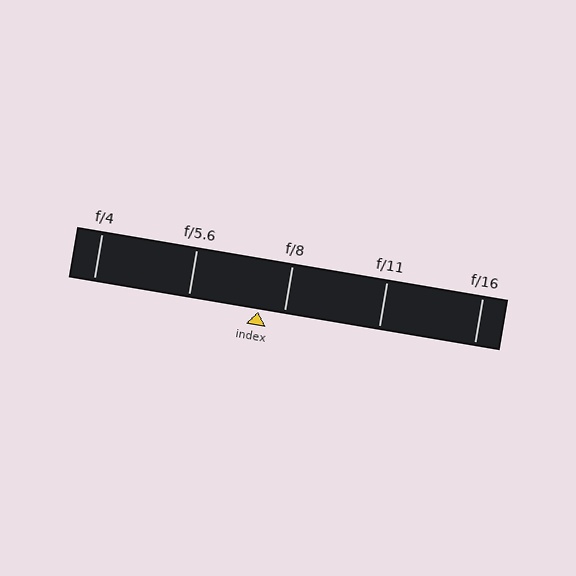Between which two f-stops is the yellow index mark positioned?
The index mark is between f/5.6 and f/8.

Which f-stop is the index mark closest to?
The index mark is closest to f/8.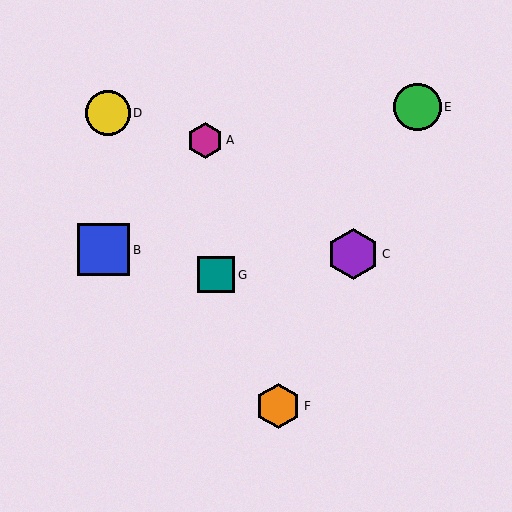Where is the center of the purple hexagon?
The center of the purple hexagon is at (353, 254).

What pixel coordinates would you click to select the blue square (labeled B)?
Click at (104, 250) to select the blue square B.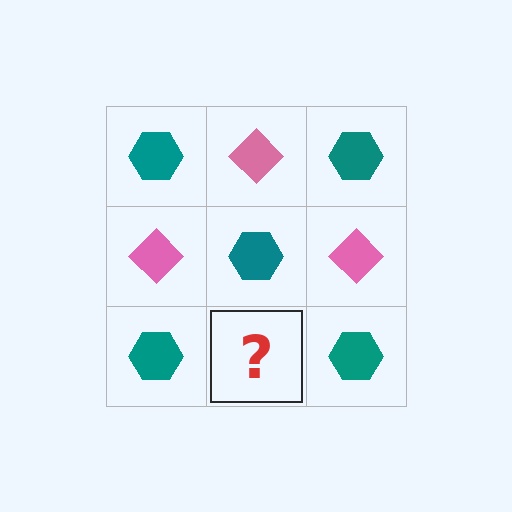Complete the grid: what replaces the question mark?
The question mark should be replaced with a pink diamond.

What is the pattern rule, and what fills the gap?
The rule is that it alternates teal hexagon and pink diamond in a checkerboard pattern. The gap should be filled with a pink diamond.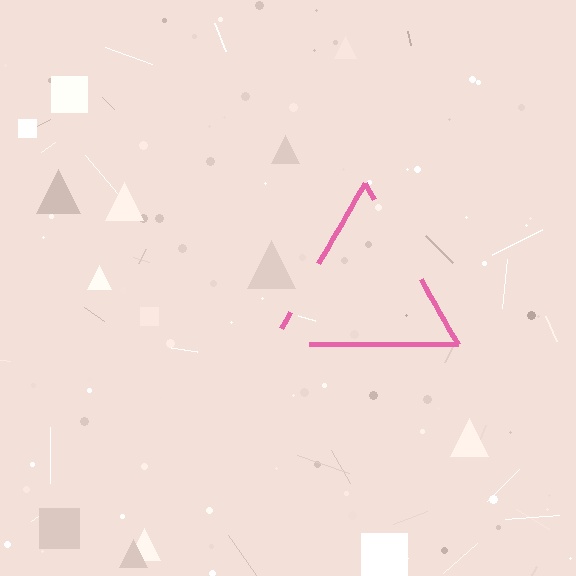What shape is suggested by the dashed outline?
The dashed outline suggests a triangle.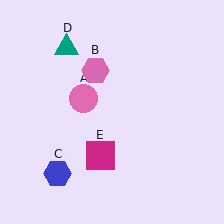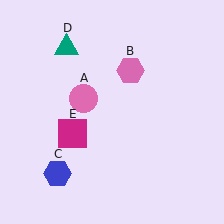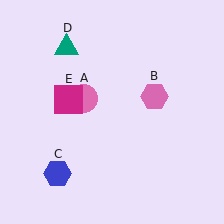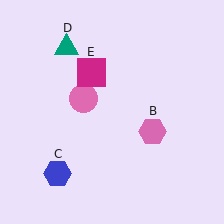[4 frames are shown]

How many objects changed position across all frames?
2 objects changed position: pink hexagon (object B), magenta square (object E).